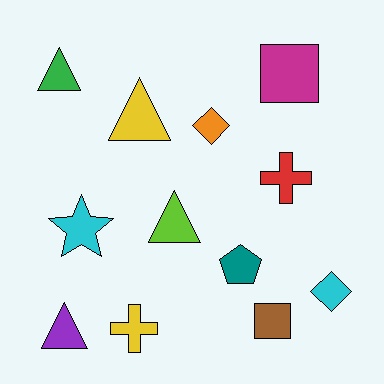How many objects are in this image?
There are 12 objects.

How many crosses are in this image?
There are 2 crosses.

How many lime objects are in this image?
There is 1 lime object.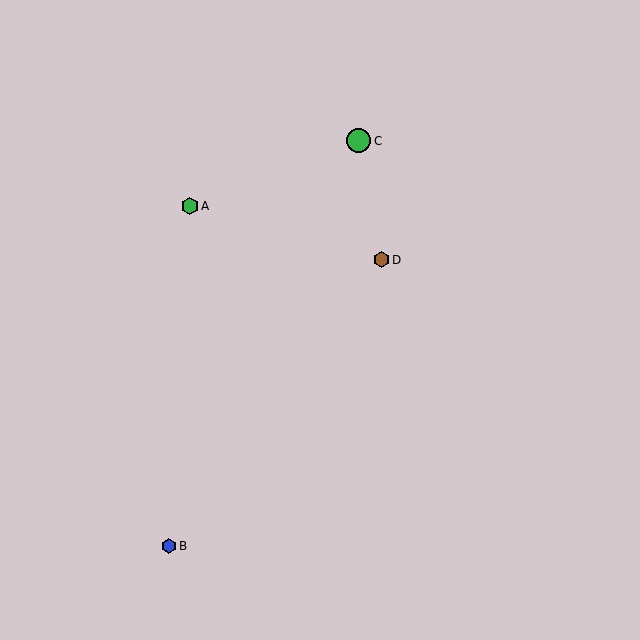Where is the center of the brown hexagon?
The center of the brown hexagon is at (381, 260).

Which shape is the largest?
The green circle (labeled C) is the largest.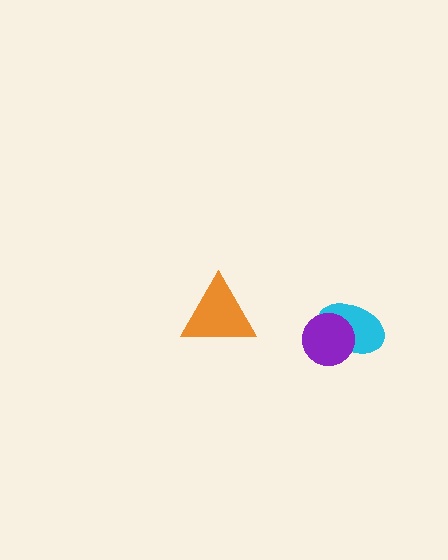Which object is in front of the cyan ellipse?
The purple circle is in front of the cyan ellipse.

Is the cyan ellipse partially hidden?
Yes, it is partially covered by another shape.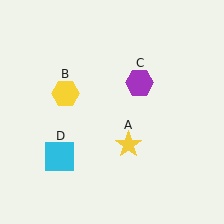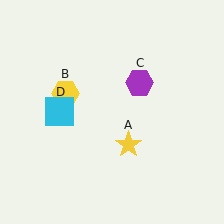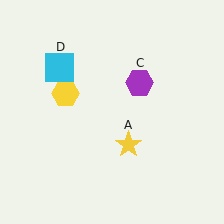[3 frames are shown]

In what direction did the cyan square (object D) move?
The cyan square (object D) moved up.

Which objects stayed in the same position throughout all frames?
Yellow star (object A) and yellow hexagon (object B) and purple hexagon (object C) remained stationary.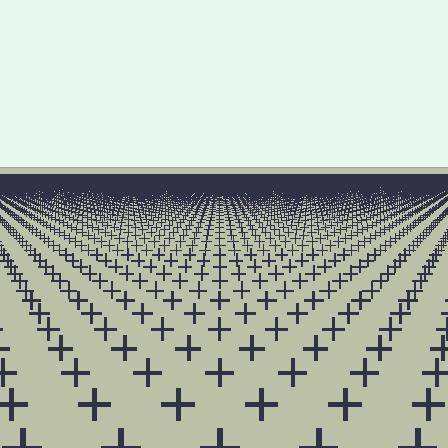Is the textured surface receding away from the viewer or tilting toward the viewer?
The surface is receding away from the viewer. Texture elements get smaller and denser toward the top.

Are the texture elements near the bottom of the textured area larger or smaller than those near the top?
Larger. Near the bottom, elements are closer to the viewer and appear at a bigger on-screen size.